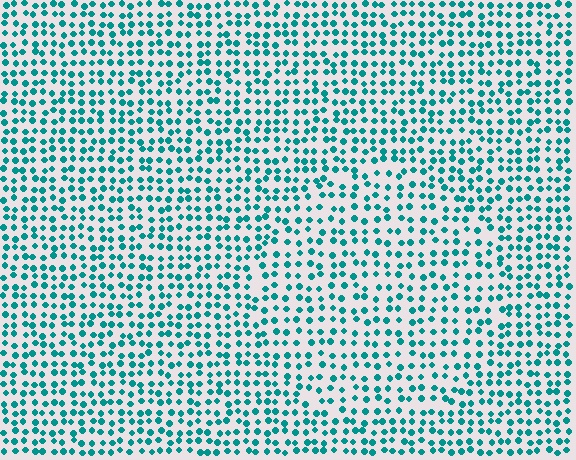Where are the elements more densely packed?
The elements are more densely packed outside the circle boundary.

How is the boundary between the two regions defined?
The boundary is defined by a change in element density (approximately 1.3x ratio). All elements are the same color, size, and shape.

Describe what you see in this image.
The image contains small teal elements arranged at two different densities. A circle-shaped region is visible where the elements are less densely packed than the surrounding area.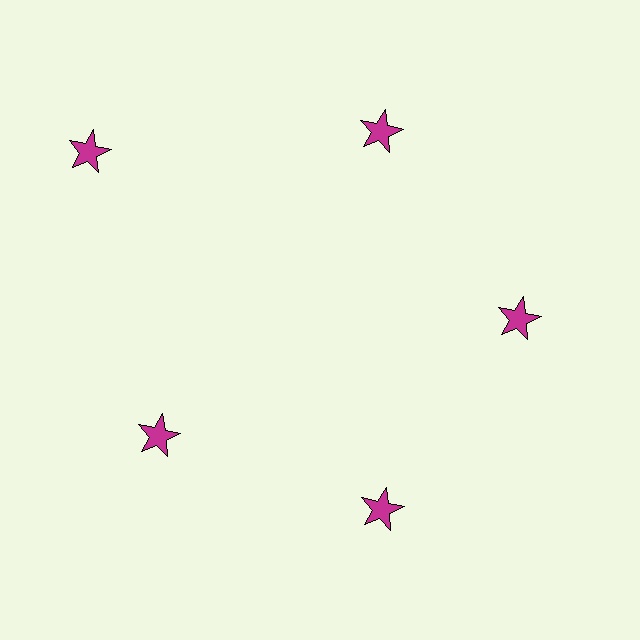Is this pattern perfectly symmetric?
No. The 5 magenta stars are arranged in a ring, but one element near the 10 o'clock position is pushed outward from the center, breaking the 5-fold rotational symmetry.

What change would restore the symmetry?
The symmetry would be restored by moving it inward, back onto the ring so that all 5 stars sit at equal angles and equal distance from the center.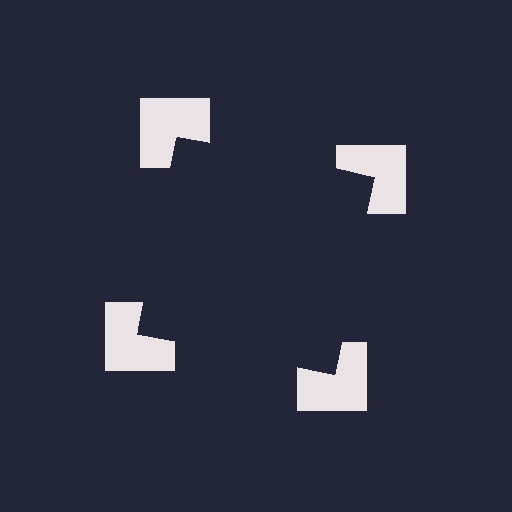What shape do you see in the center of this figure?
An illusory square — its edges are inferred from the aligned wedge cuts in the notched squares, not physically drawn.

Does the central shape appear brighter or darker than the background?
It typically appears slightly darker than the background, even though no actual brightness change is drawn.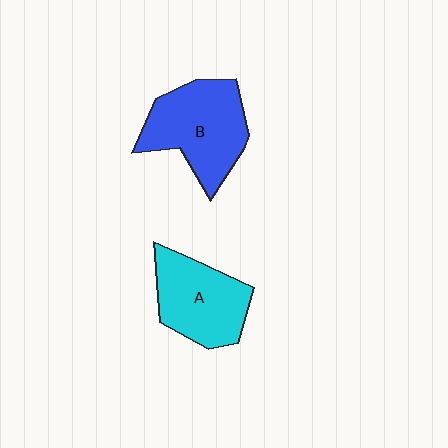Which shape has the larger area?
Shape B (blue).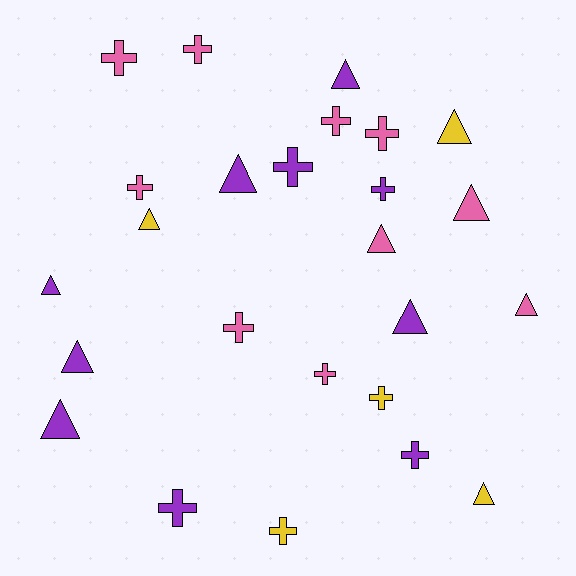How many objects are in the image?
There are 25 objects.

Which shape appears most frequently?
Cross, with 13 objects.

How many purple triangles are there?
There are 6 purple triangles.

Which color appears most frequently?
Purple, with 10 objects.